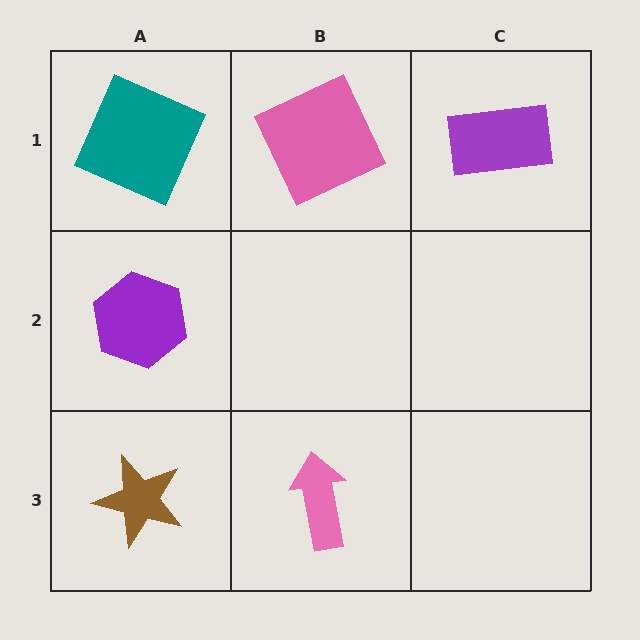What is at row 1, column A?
A teal square.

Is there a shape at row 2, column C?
No, that cell is empty.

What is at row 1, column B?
A pink square.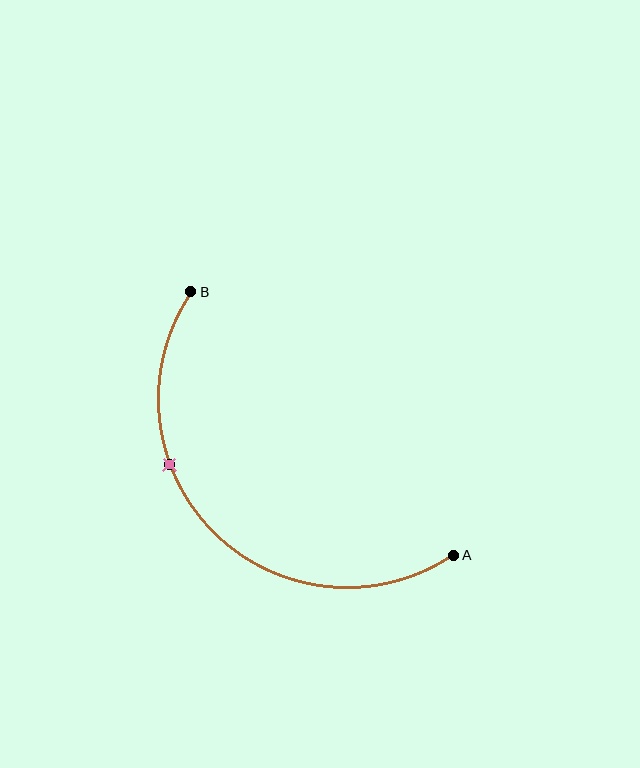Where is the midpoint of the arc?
The arc midpoint is the point on the curve farthest from the straight line joining A and B. It sits below and to the left of that line.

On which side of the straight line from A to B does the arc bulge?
The arc bulges below and to the left of the straight line connecting A and B.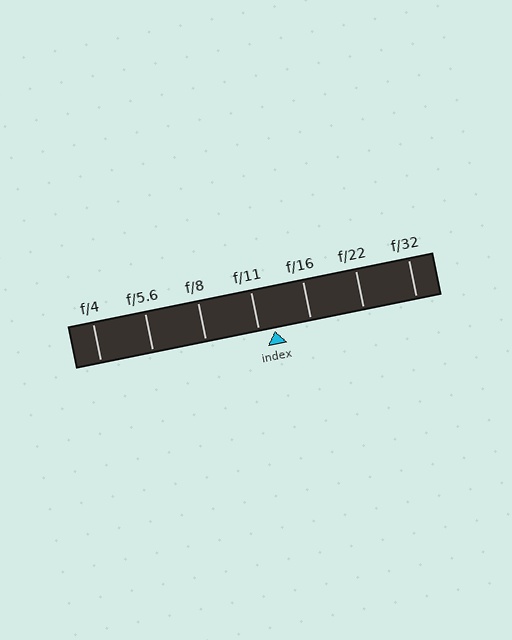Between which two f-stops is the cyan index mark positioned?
The index mark is between f/11 and f/16.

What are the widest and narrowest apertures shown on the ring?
The widest aperture shown is f/4 and the narrowest is f/32.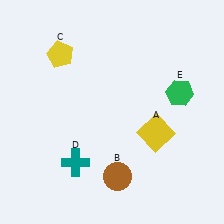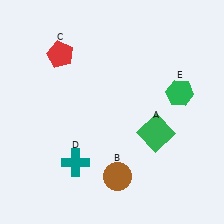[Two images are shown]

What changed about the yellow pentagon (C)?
In Image 1, C is yellow. In Image 2, it changed to red.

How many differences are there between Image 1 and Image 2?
There are 2 differences between the two images.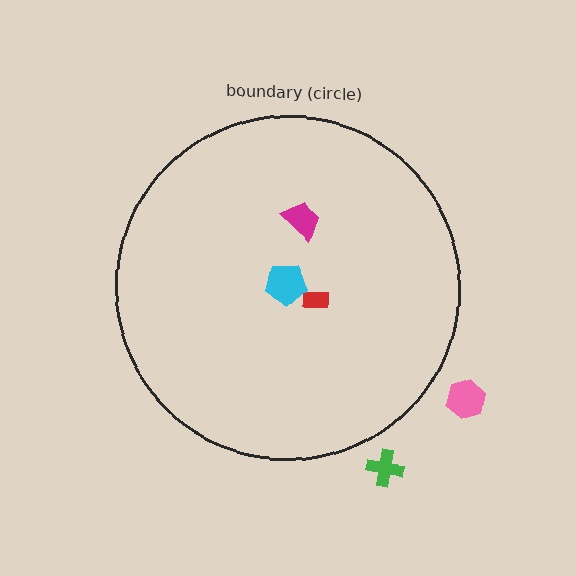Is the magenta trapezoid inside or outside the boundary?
Inside.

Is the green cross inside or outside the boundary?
Outside.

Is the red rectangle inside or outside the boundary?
Inside.